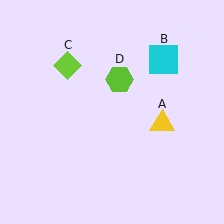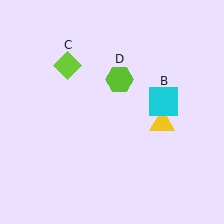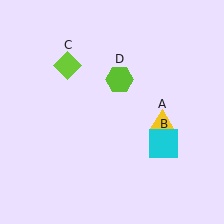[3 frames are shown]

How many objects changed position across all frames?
1 object changed position: cyan square (object B).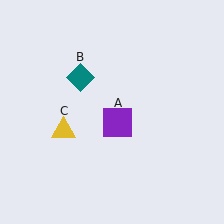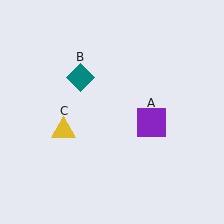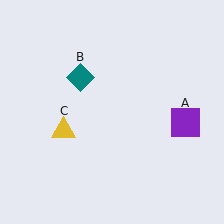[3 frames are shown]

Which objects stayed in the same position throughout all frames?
Teal diamond (object B) and yellow triangle (object C) remained stationary.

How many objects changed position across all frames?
1 object changed position: purple square (object A).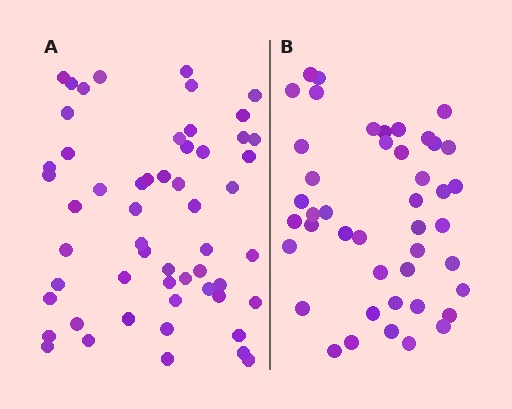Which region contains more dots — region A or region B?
Region A (the left region) has more dots.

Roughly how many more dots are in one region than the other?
Region A has roughly 12 or so more dots than region B.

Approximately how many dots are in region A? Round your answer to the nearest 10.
About 60 dots. (The exact count is 55, which rounds to 60.)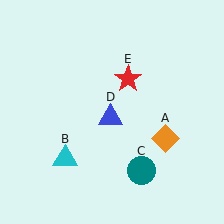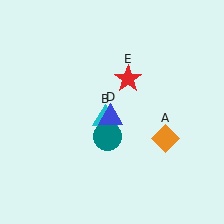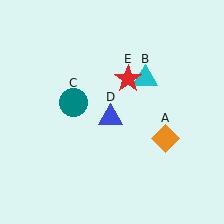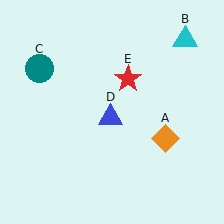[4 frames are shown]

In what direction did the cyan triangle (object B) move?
The cyan triangle (object B) moved up and to the right.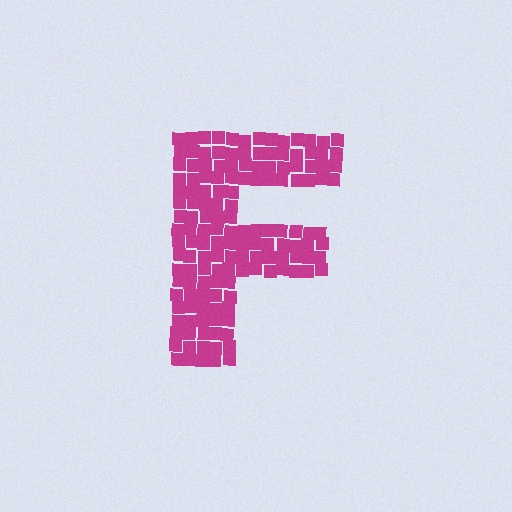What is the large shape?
The large shape is the letter F.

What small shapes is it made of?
It is made of small squares.